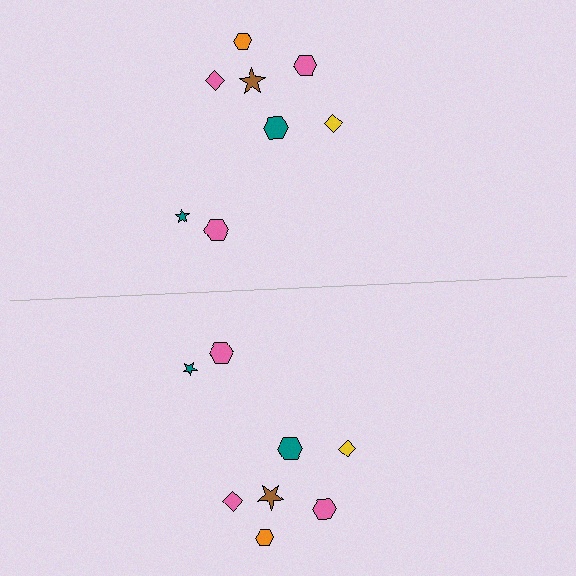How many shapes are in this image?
There are 16 shapes in this image.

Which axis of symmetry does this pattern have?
The pattern has a horizontal axis of symmetry running through the center of the image.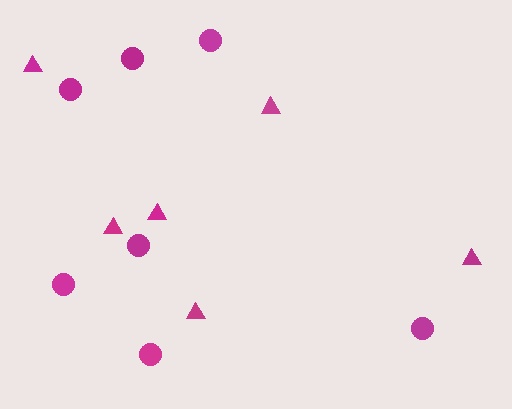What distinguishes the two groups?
There are 2 groups: one group of circles (7) and one group of triangles (6).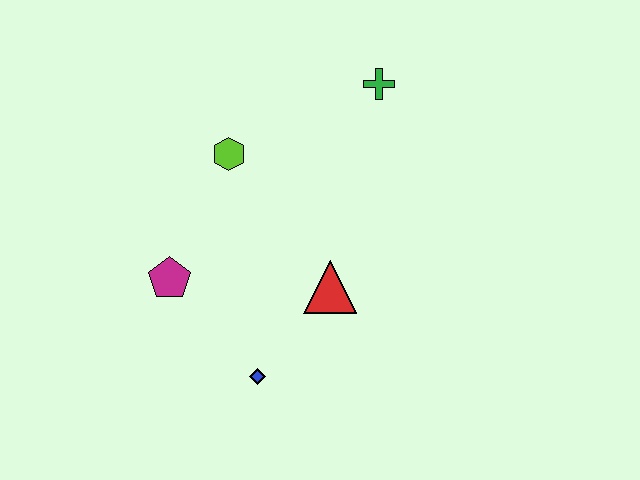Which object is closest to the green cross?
The lime hexagon is closest to the green cross.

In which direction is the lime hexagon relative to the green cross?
The lime hexagon is to the left of the green cross.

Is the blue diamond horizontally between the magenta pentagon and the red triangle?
Yes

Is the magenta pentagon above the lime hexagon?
No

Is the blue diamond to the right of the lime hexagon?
Yes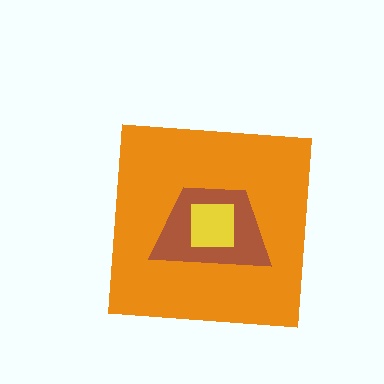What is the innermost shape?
The yellow square.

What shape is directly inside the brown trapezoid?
The yellow square.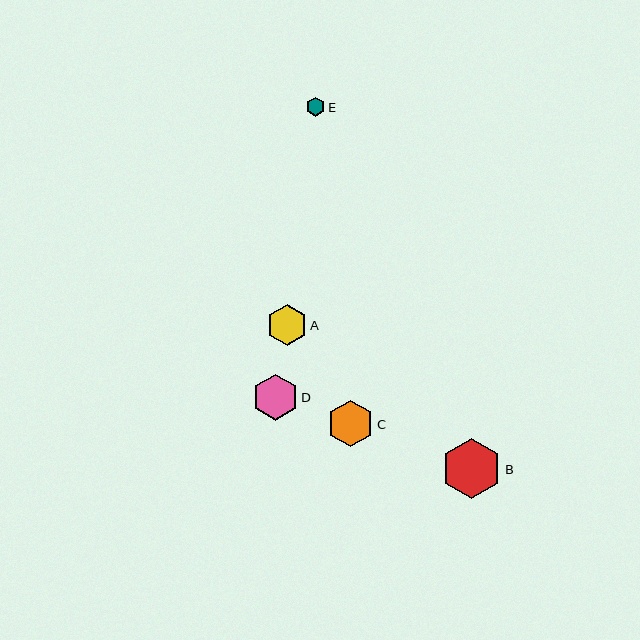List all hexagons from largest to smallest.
From largest to smallest: B, C, D, A, E.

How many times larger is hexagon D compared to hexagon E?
Hexagon D is approximately 2.4 times the size of hexagon E.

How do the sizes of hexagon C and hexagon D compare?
Hexagon C and hexagon D are approximately the same size.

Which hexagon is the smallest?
Hexagon E is the smallest with a size of approximately 19 pixels.